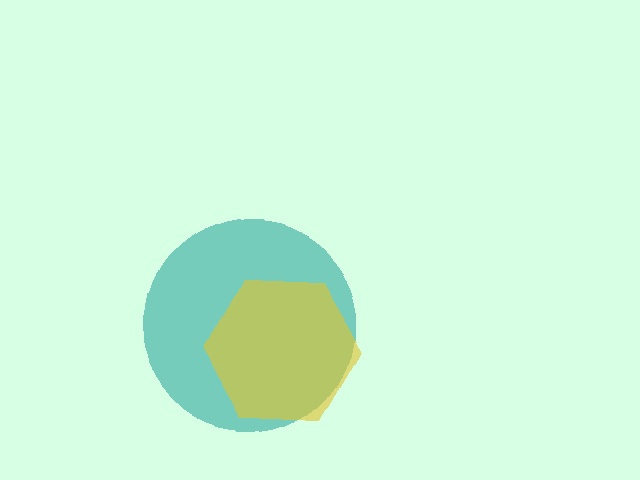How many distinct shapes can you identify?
There are 2 distinct shapes: a teal circle, a yellow hexagon.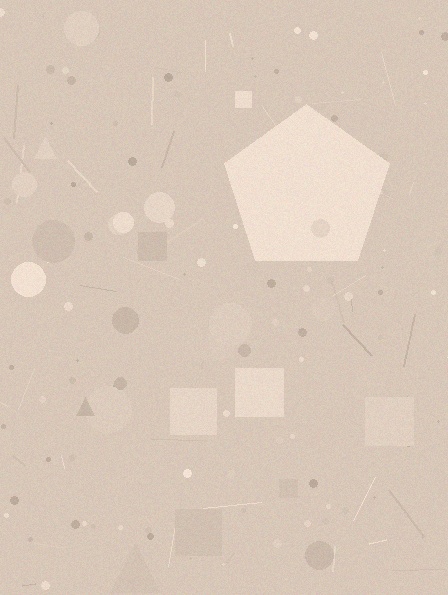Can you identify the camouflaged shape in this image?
The camouflaged shape is a pentagon.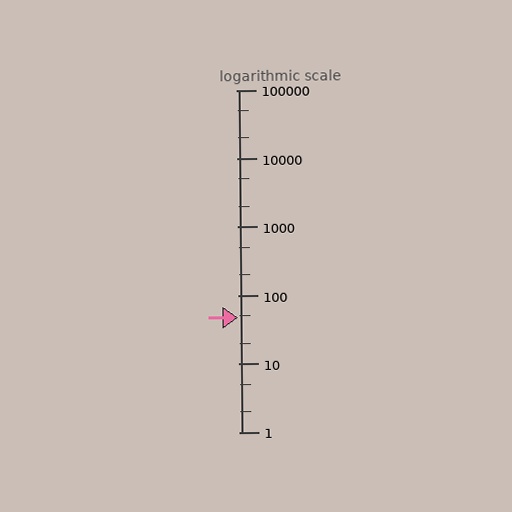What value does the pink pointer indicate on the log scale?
The pointer indicates approximately 48.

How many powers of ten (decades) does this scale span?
The scale spans 5 decades, from 1 to 100000.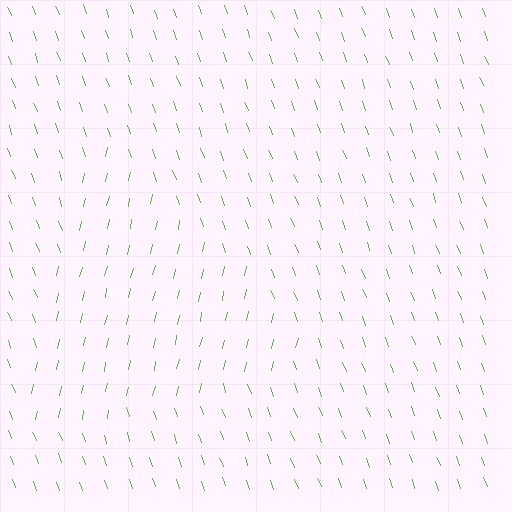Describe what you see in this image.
The image is filled with small lime line segments. A triangle region in the image has lines oriented differently from the surrounding lines, creating a visible texture boundary.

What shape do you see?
I see a triangle.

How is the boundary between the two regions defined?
The boundary is defined purely by a change in line orientation (approximately 33 degrees difference). All lines are the same color and thickness.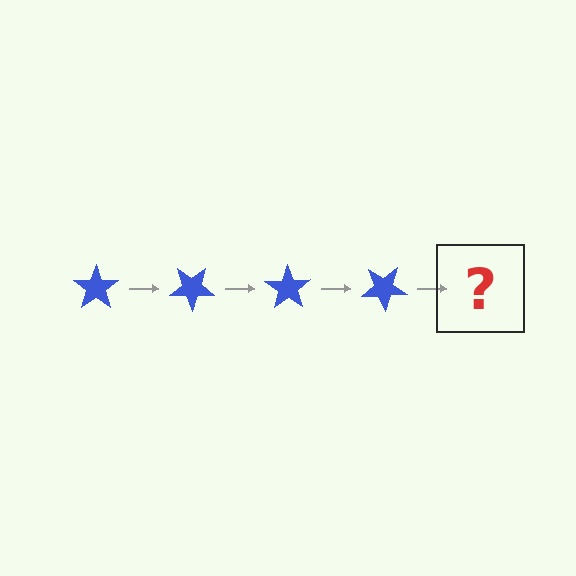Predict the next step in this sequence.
The next step is a blue star rotated 140 degrees.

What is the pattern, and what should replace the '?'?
The pattern is that the star rotates 35 degrees each step. The '?' should be a blue star rotated 140 degrees.